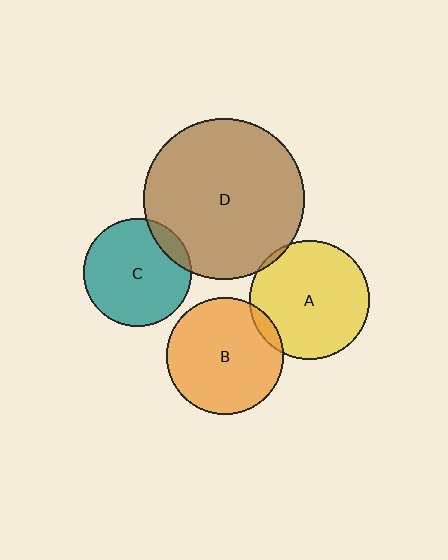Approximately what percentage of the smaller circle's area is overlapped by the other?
Approximately 10%.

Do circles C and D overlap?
Yes.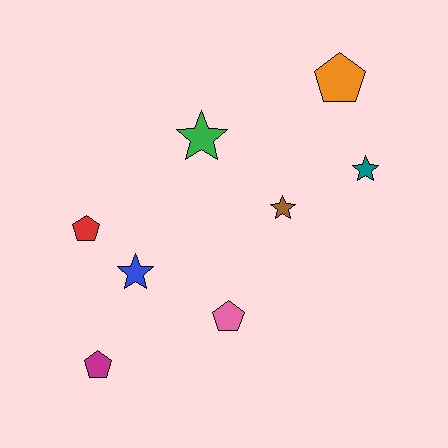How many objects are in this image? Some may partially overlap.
There are 8 objects.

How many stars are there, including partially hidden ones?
There are 4 stars.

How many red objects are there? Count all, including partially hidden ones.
There is 1 red object.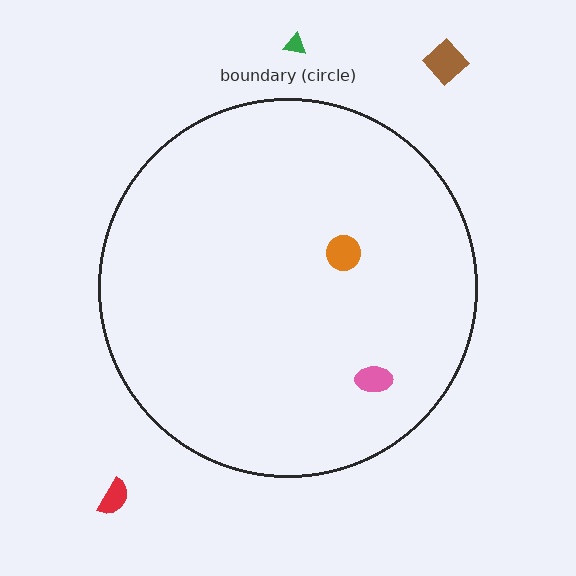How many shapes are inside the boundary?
2 inside, 3 outside.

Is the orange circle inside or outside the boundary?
Inside.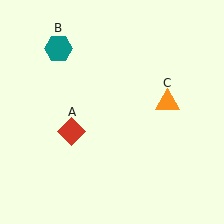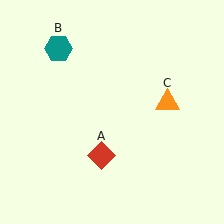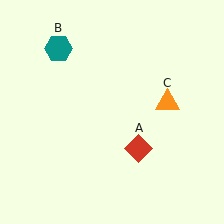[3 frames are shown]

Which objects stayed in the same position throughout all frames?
Teal hexagon (object B) and orange triangle (object C) remained stationary.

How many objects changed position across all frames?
1 object changed position: red diamond (object A).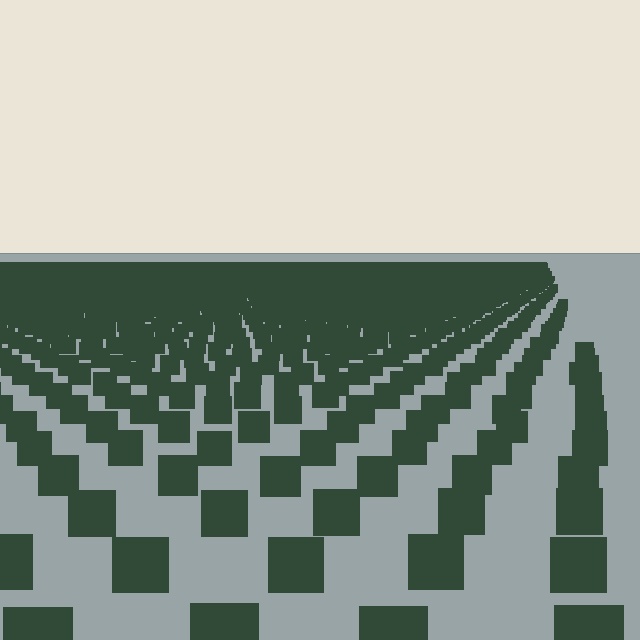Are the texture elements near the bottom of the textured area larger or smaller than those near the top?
Larger. Near the bottom, elements are closer to the viewer and appear at a bigger on-screen size.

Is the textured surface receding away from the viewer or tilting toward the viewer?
The surface is receding away from the viewer. Texture elements get smaller and denser toward the top.